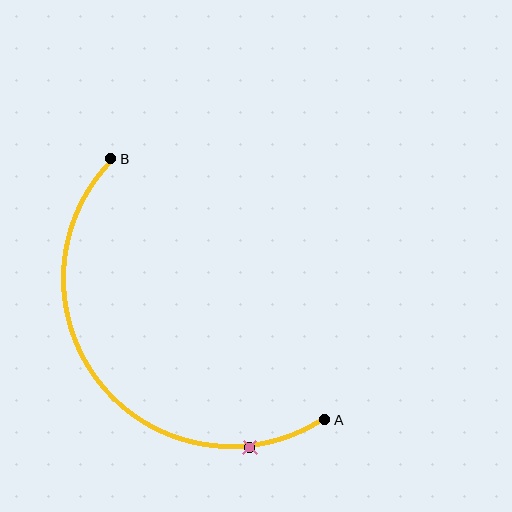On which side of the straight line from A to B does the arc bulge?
The arc bulges below and to the left of the straight line connecting A and B.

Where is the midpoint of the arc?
The arc midpoint is the point on the curve farthest from the straight line joining A and B. It sits below and to the left of that line.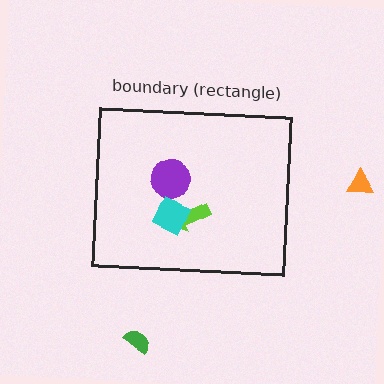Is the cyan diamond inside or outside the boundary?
Inside.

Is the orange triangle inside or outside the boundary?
Outside.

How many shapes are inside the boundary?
3 inside, 2 outside.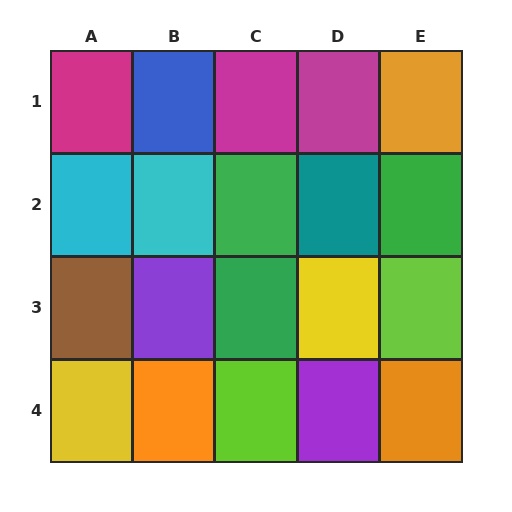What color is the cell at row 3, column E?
Lime.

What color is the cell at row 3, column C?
Green.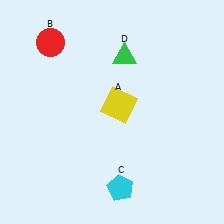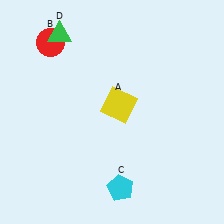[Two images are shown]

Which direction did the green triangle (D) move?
The green triangle (D) moved left.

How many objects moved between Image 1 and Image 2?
1 object moved between the two images.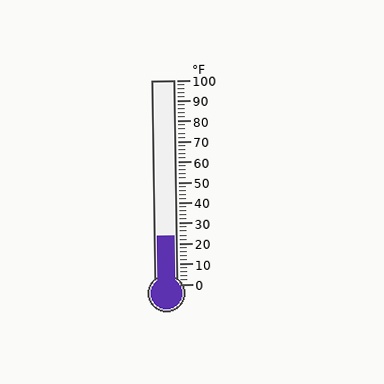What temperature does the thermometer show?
The thermometer shows approximately 24°F.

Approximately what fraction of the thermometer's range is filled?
The thermometer is filled to approximately 25% of its range.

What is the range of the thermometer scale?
The thermometer scale ranges from 0°F to 100°F.